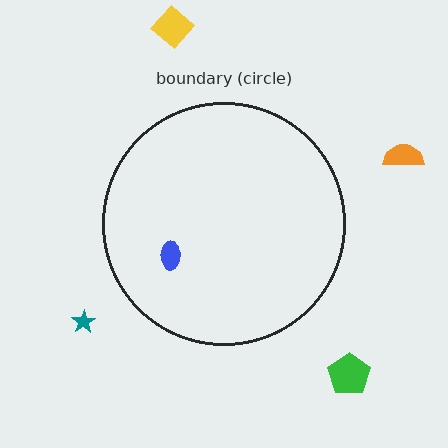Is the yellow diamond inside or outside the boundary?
Outside.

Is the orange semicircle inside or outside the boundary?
Outside.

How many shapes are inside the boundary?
1 inside, 4 outside.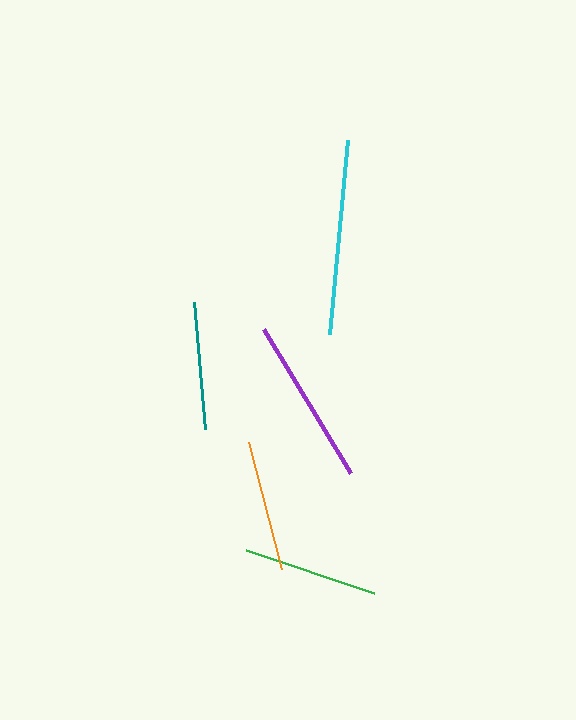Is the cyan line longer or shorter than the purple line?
The cyan line is longer than the purple line.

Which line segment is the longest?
The cyan line is the longest at approximately 194 pixels.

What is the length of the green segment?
The green segment is approximately 136 pixels long.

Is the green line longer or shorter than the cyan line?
The cyan line is longer than the green line.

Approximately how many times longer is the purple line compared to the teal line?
The purple line is approximately 1.3 times the length of the teal line.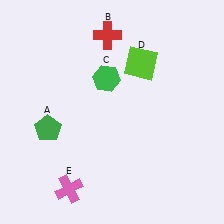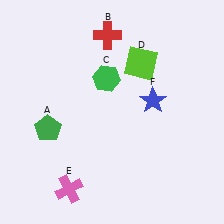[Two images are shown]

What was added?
A blue star (F) was added in Image 2.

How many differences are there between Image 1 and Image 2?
There is 1 difference between the two images.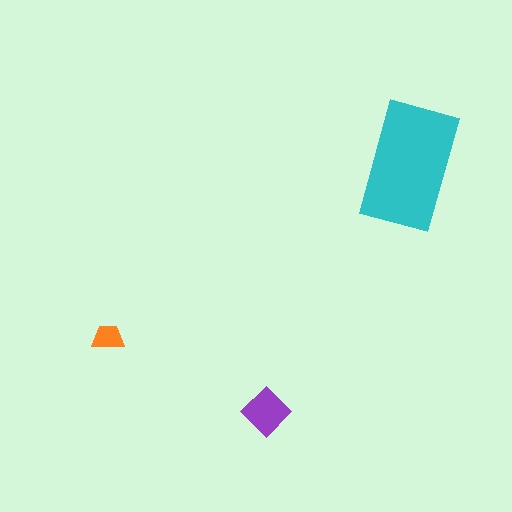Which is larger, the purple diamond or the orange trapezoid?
The purple diamond.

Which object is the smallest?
The orange trapezoid.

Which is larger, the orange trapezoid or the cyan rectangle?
The cyan rectangle.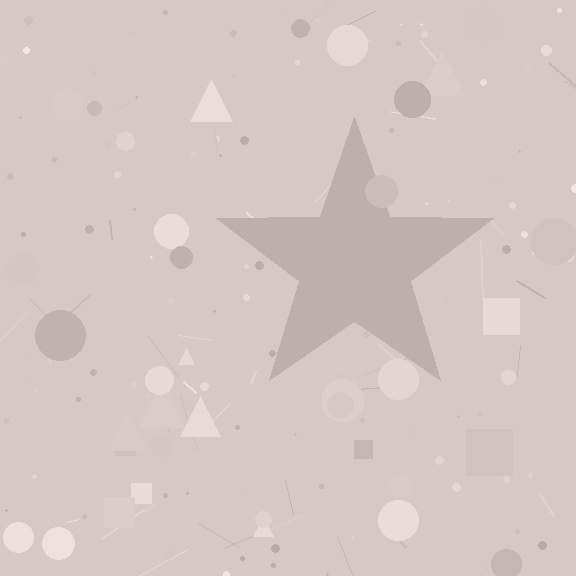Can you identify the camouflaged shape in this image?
The camouflaged shape is a star.